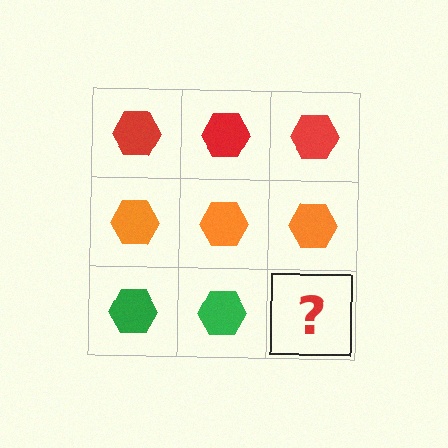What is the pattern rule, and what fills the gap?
The rule is that each row has a consistent color. The gap should be filled with a green hexagon.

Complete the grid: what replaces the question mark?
The question mark should be replaced with a green hexagon.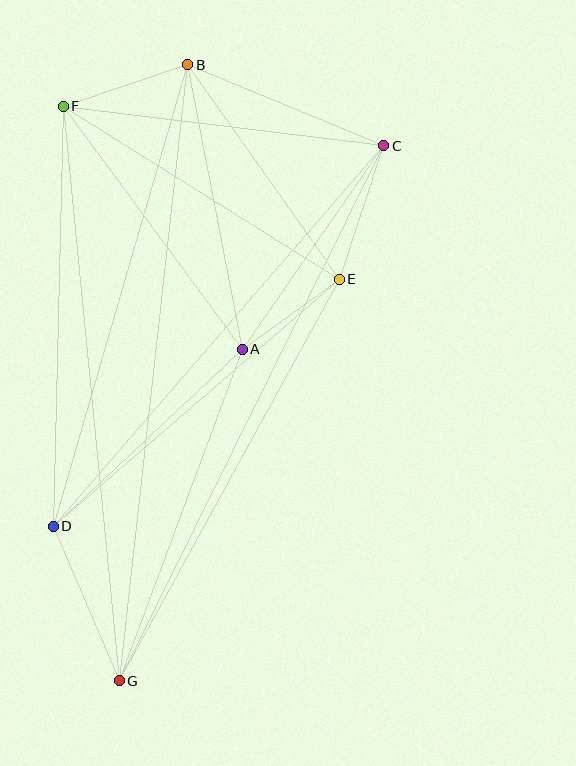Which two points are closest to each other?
Points A and E are closest to each other.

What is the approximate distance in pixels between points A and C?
The distance between A and C is approximately 248 pixels.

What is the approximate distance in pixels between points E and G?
The distance between E and G is approximately 458 pixels.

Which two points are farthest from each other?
Points B and G are farthest from each other.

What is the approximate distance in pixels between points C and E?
The distance between C and E is approximately 141 pixels.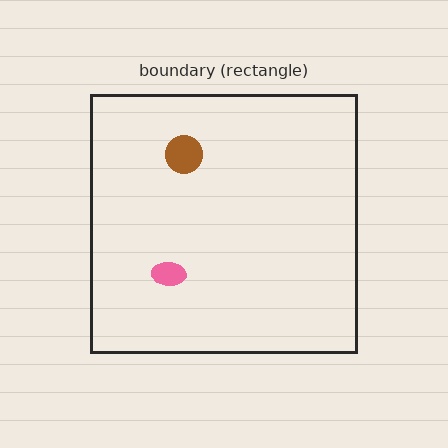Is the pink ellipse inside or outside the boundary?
Inside.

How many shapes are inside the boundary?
2 inside, 0 outside.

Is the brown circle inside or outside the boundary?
Inside.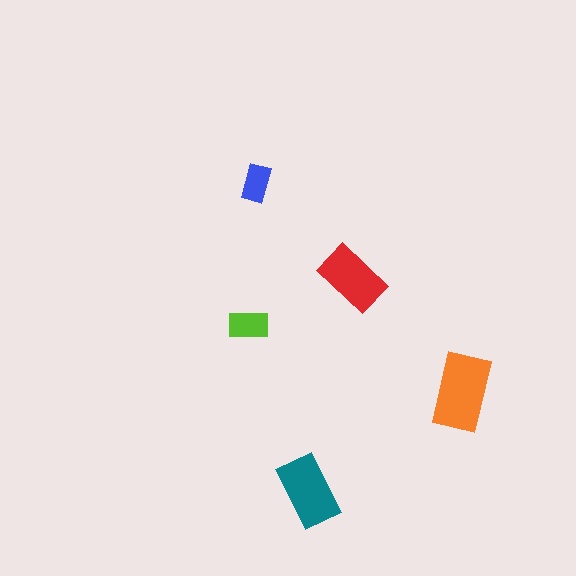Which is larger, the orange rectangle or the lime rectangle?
The orange one.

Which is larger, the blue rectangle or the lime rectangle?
The lime one.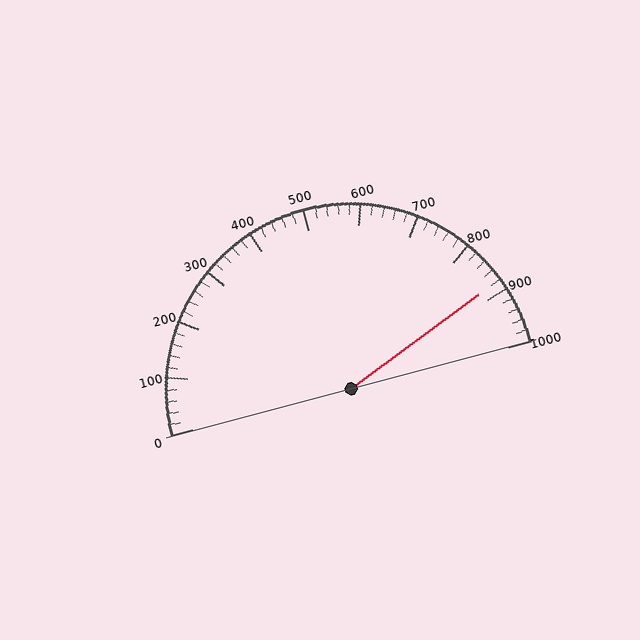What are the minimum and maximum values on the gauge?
The gauge ranges from 0 to 1000.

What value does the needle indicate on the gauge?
The needle indicates approximately 880.